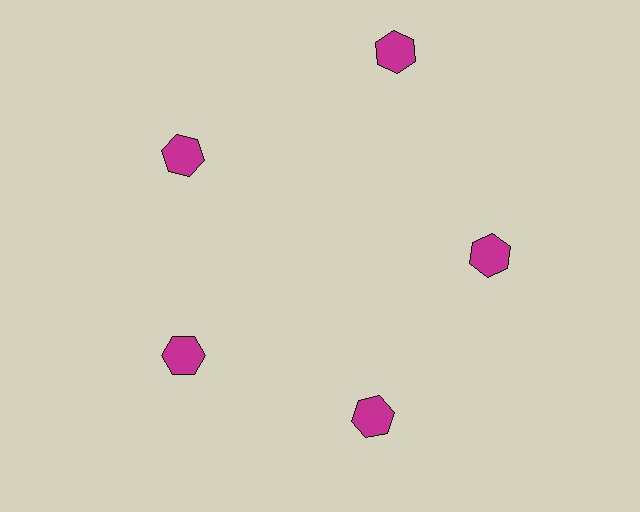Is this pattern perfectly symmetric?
No. The 5 magenta hexagons are arranged in a ring, but one element near the 1 o'clock position is pushed outward from the center, breaking the 5-fold rotational symmetry.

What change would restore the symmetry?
The symmetry would be restored by moving it inward, back onto the ring so that all 5 hexagons sit at equal angles and equal distance from the center.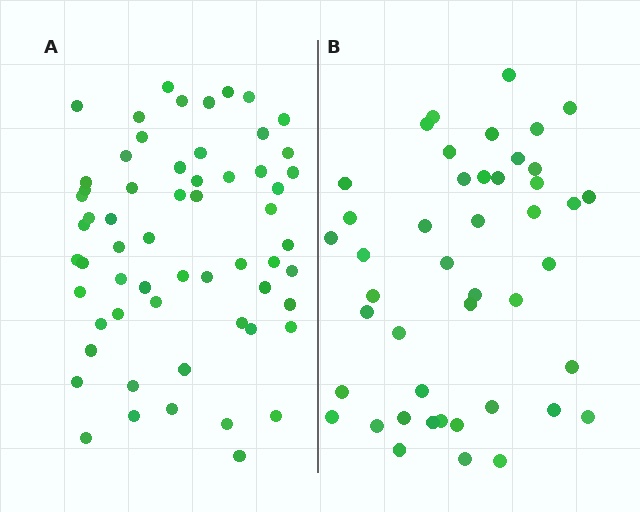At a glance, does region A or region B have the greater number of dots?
Region A (the left region) has more dots.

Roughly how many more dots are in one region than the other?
Region A has approximately 15 more dots than region B.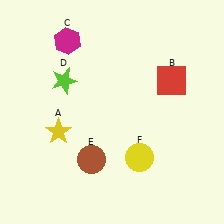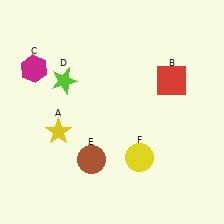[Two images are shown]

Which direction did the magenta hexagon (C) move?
The magenta hexagon (C) moved left.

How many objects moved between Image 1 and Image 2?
1 object moved between the two images.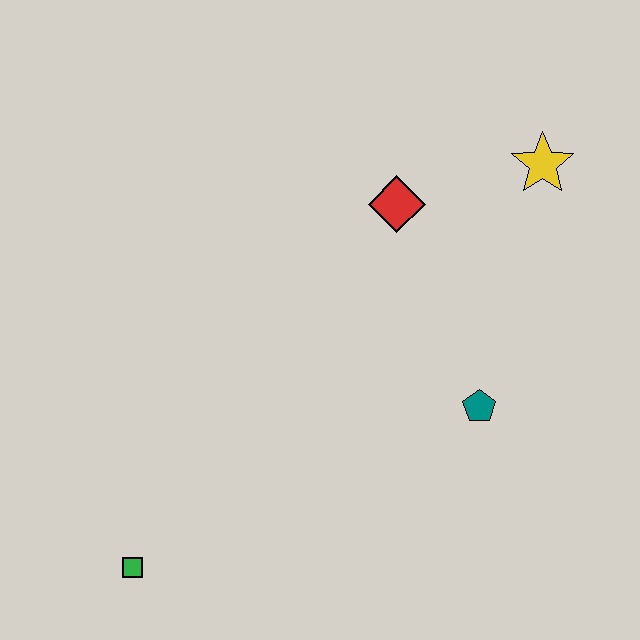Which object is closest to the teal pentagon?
The red diamond is closest to the teal pentagon.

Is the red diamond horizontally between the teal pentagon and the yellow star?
No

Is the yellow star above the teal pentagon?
Yes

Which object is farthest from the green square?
The yellow star is farthest from the green square.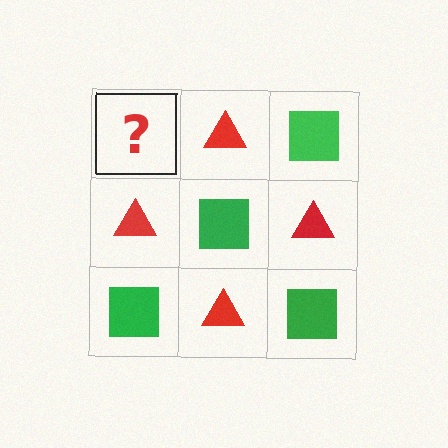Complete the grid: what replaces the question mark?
The question mark should be replaced with a green square.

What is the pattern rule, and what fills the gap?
The rule is that it alternates green square and red triangle in a checkerboard pattern. The gap should be filled with a green square.